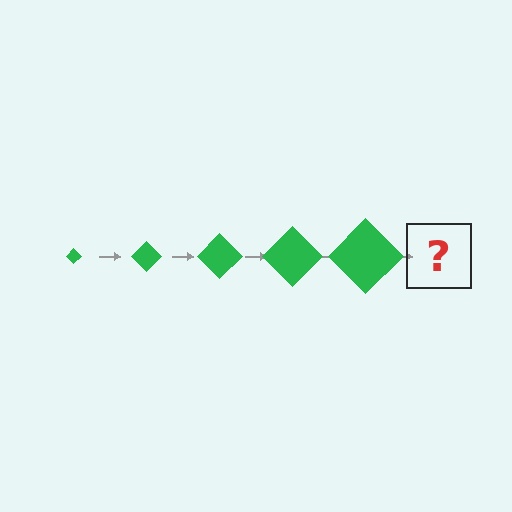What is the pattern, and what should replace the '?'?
The pattern is that the diamond gets progressively larger each step. The '?' should be a green diamond, larger than the previous one.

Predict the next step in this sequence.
The next step is a green diamond, larger than the previous one.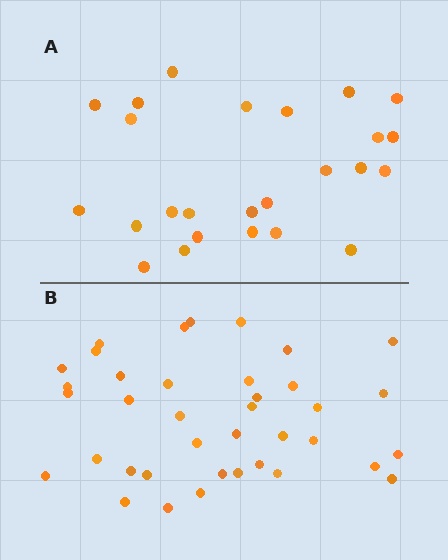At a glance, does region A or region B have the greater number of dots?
Region B (the bottom region) has more dots.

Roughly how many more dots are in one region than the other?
Region B has approximately 15 more dots than region A.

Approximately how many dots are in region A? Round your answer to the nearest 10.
About 20 dots. (The exact count is 25, which rounds to 20.)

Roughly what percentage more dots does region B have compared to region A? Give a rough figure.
About 50% more.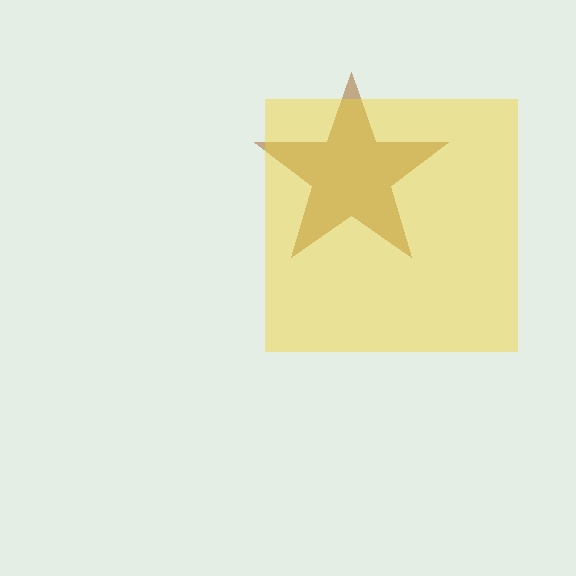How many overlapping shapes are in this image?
There are 2 overlapping shapes in the image.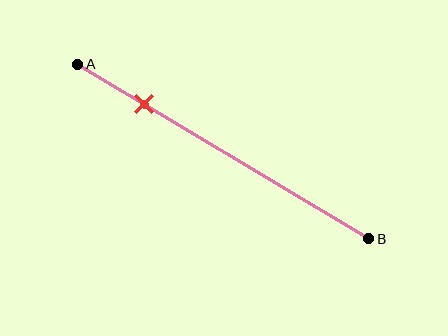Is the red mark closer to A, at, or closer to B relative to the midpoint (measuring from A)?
The red mark is closer to point A than the midpoint of segment AB.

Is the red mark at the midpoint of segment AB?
No, the mark is at about 25% from A, not at the 50% midpoint.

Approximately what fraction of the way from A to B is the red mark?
The red mark is approximately 25% of the way from A to B.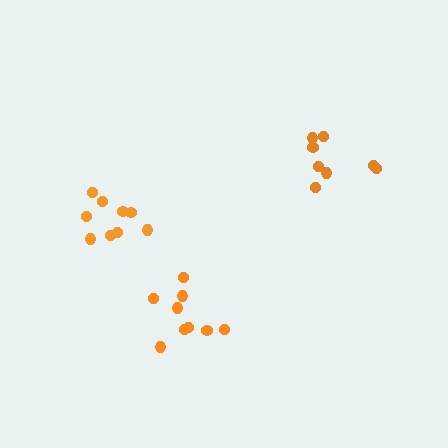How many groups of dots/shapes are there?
There are 3 groups.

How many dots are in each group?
Group 1: 9 dots, Group 2: 8 dots, Group 3: 9 dots (26 total).